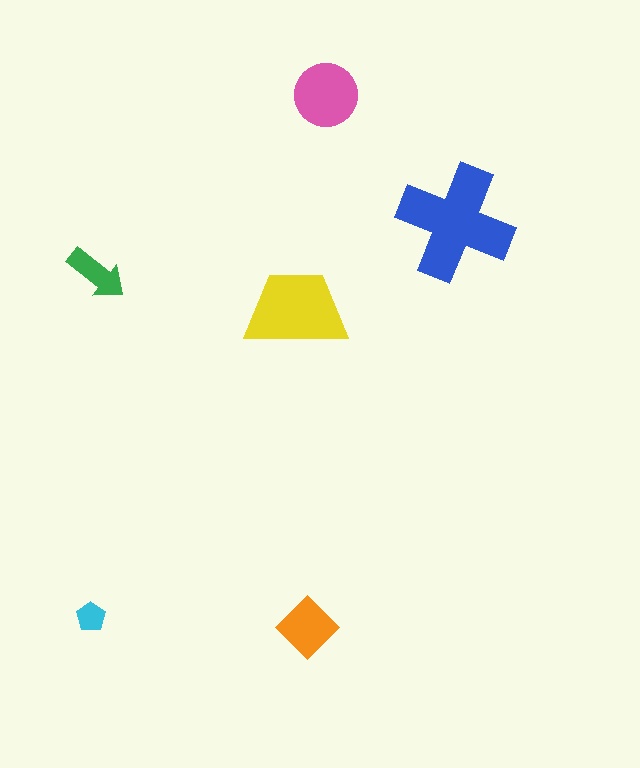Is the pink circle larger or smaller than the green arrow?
Larger.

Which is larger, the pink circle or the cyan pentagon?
The pink circle.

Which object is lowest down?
The orange diamond is bottommost.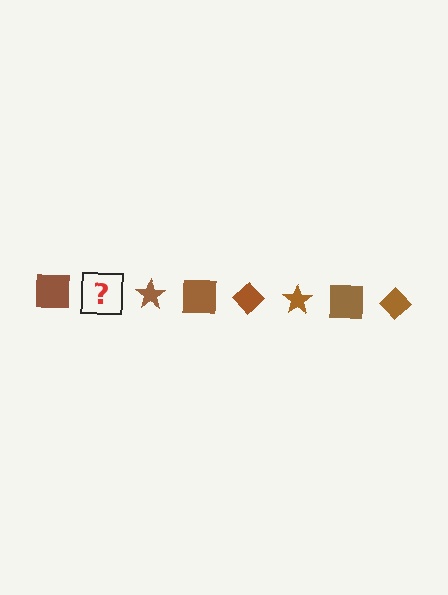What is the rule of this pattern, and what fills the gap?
The rule is that the pattern cycles through square, diamond, star shapes in brown. The gap should be filled with a brown diamond.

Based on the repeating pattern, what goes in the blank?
The blank should be a brown diamond.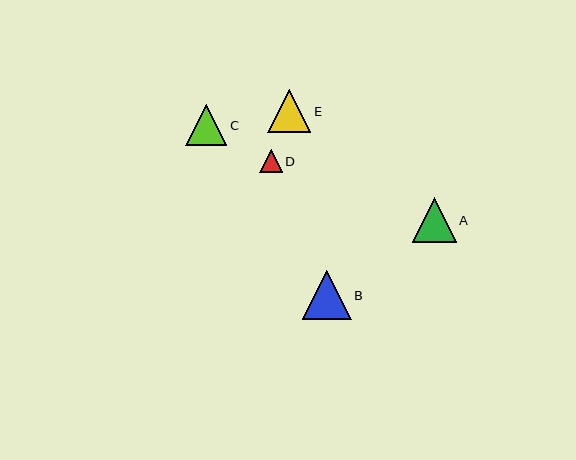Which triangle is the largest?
Triangle B is the largest with a size of approximately 49 pixels.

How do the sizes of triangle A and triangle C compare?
Triangle A and triangle C are approximately the same size.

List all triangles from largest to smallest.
From largest to smallest: B, A, E, C, D.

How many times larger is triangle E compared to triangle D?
Triangle E is approximately 1.9 times the size of triangle D.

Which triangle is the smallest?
Triangle D is the smallest with a size of approximately 23 pixels.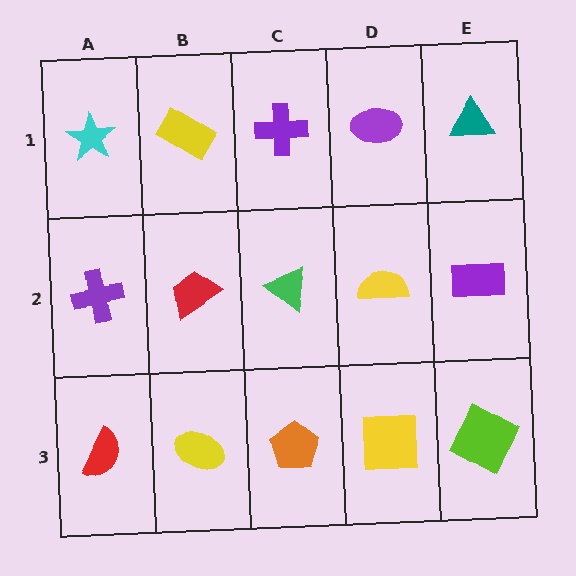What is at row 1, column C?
A purple cross.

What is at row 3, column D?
A yellow square.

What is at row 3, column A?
A red semicircle.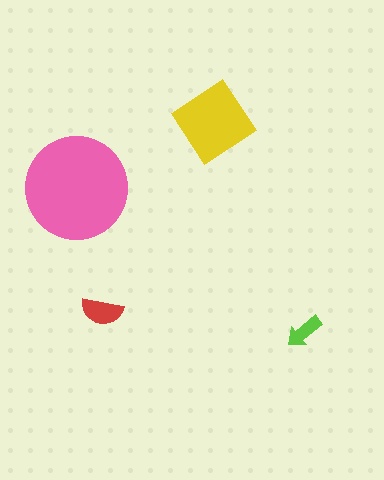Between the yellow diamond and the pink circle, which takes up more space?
The pink circle.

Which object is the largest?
The pink circle.